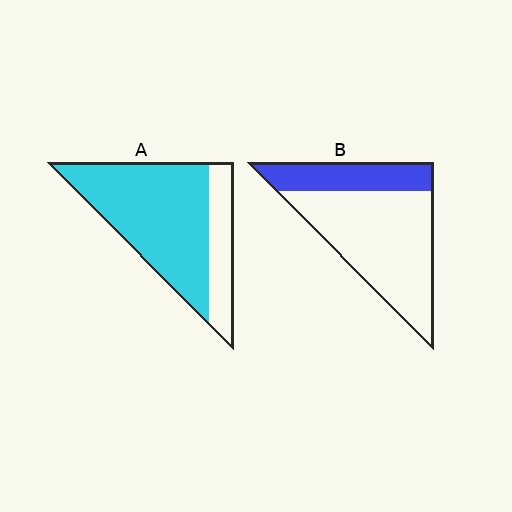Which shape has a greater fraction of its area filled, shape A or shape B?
Shape A.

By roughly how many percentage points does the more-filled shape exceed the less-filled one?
By roughly 45 percentage points (A over B).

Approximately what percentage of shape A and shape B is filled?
A is approximately 75% and B is approximately 30%.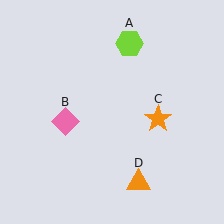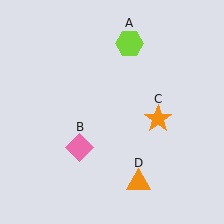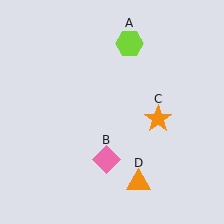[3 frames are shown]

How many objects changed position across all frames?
1 object changed position: pink diamond (object B).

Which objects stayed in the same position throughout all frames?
Lime hexagon (object A) and orange star (object C) and orange triangle (object D) remained stationary.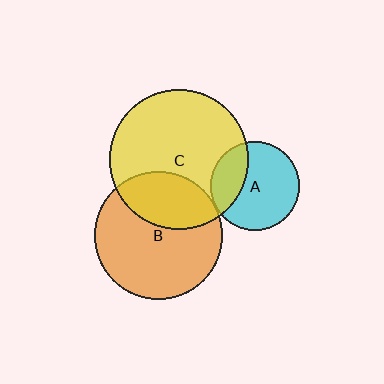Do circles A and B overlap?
Yes.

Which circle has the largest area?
Circle C (yellow).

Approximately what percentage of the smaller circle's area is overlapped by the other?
Approximately 5%.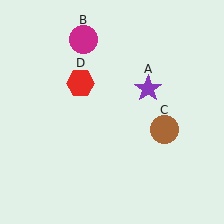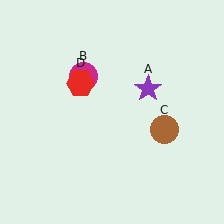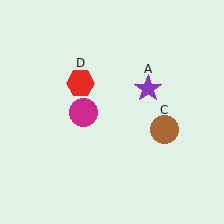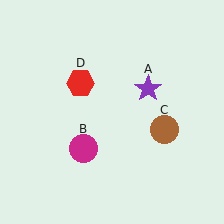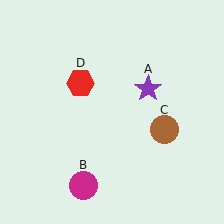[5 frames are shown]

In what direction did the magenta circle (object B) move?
The magenta circle (object B) moved down.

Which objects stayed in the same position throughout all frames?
Purple star (object A) and brown circle (object C) and red hexagon (object D) remained stationary.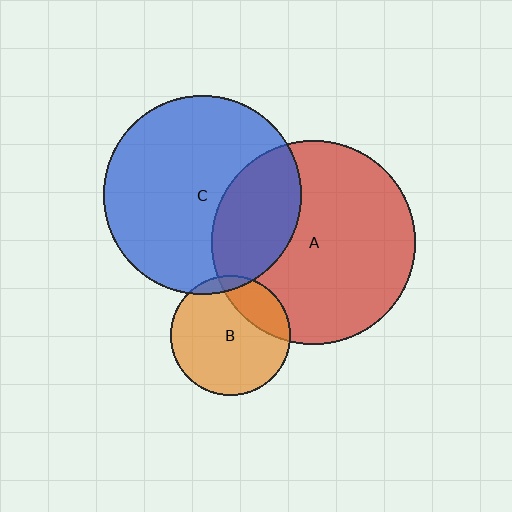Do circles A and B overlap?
Yes.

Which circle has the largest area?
Circle A (red).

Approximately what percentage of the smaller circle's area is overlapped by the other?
Approximately 25%.